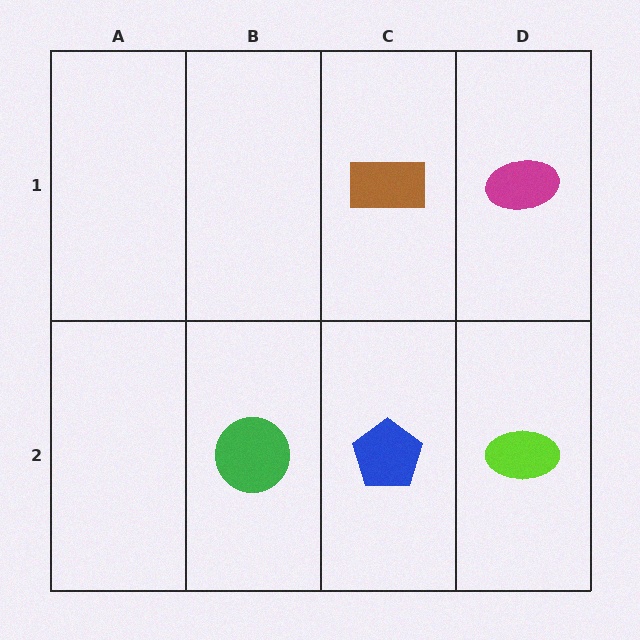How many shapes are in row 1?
2 shapes.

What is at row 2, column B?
A green circle.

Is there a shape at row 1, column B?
No, that cell is empty.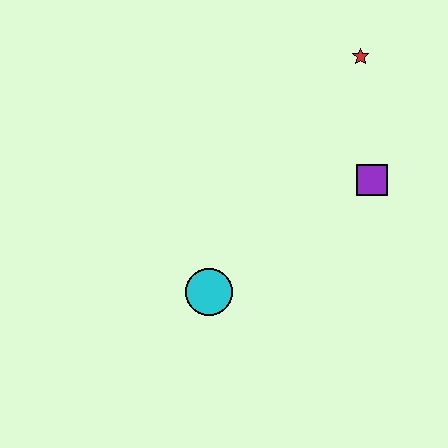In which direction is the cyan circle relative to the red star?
The cyan circle is below the red star.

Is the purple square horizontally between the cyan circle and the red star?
No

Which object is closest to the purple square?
The red star is closest to the purple square.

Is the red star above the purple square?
Yes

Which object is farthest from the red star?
The cyan circle is farthest from the red star.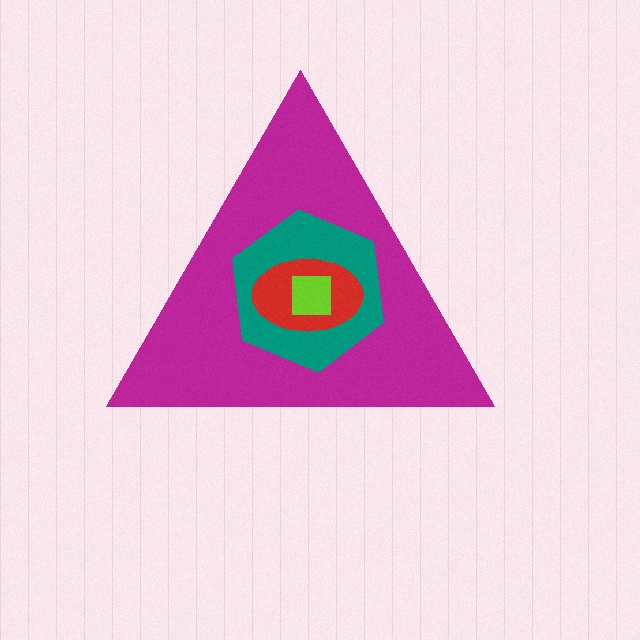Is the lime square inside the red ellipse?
Yes.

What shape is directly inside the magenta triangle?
The teal hexagon.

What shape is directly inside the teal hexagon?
The red ellipse.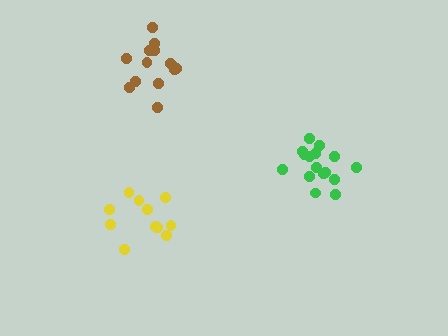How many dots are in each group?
Group 1: 16 dots, Group 2: 11 dots, Group 3: 14 dots (41 total).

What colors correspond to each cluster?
The clusters are colored: green, yellow, brown.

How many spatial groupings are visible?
There are 3 spatial groupings.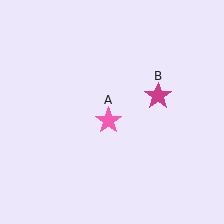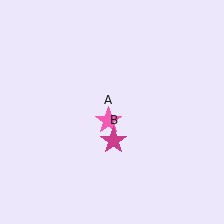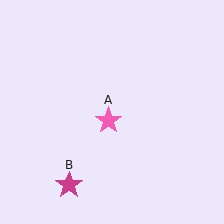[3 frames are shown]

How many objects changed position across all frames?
1 object changed position: magenta star (object B).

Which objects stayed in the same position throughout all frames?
Pink star (object A) remained stationary.